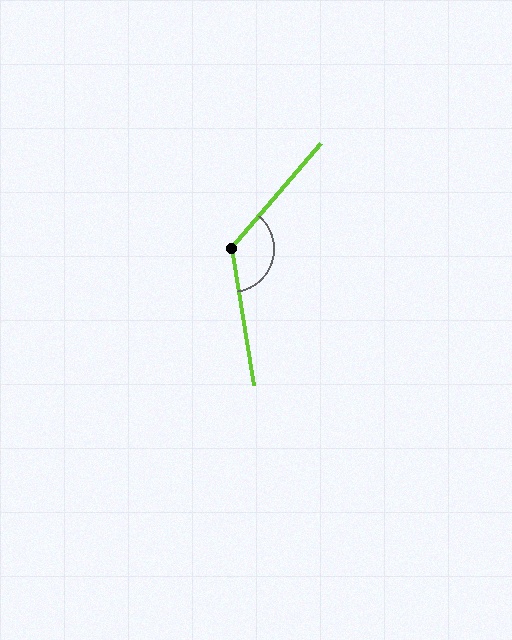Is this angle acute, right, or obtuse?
It is obtuse.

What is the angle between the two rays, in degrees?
Approximately 130 degrees.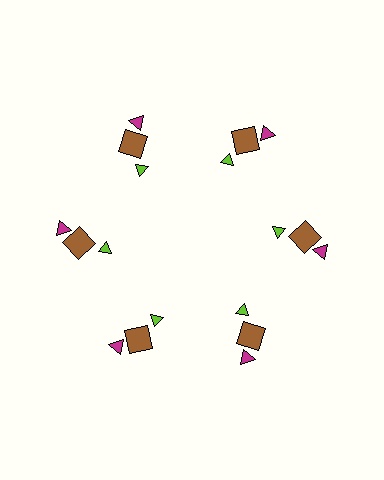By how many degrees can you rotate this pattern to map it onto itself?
The pattern maps onto itself every 60 degrees of rotation.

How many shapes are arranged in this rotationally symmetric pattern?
There are 18 shapes, arranged in 6 groups of 3.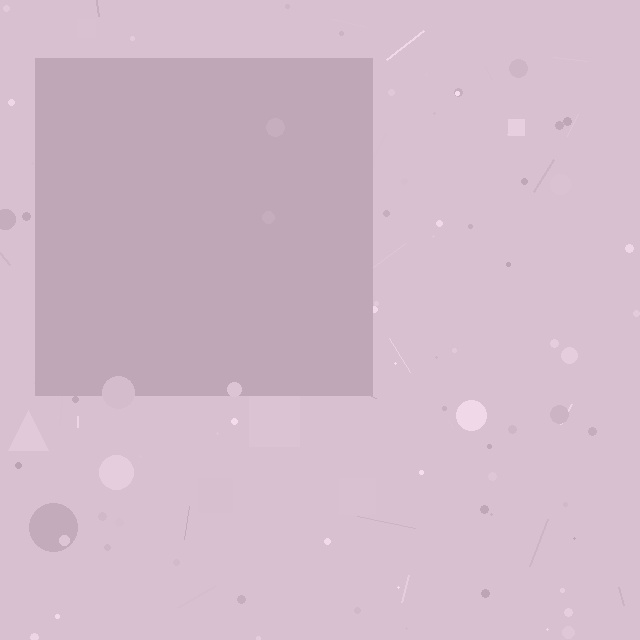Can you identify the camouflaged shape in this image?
The camouflaged shape is a square.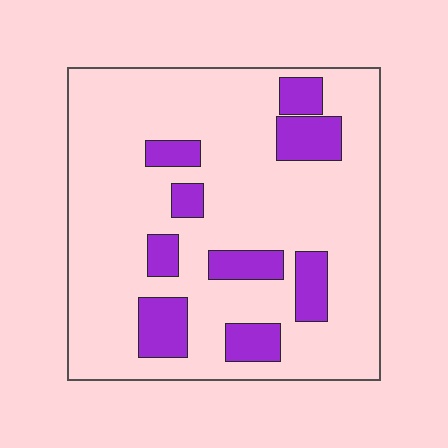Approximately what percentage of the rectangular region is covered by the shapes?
Approximately 20%.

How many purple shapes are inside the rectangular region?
9.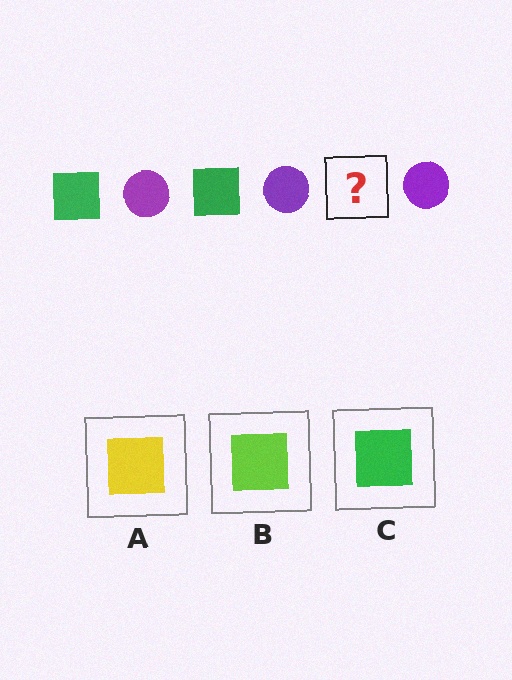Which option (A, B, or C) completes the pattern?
C.